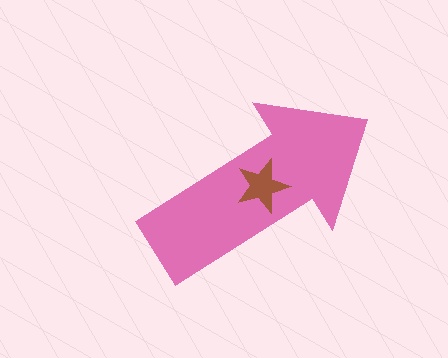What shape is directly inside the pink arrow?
The brown star.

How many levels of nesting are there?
2.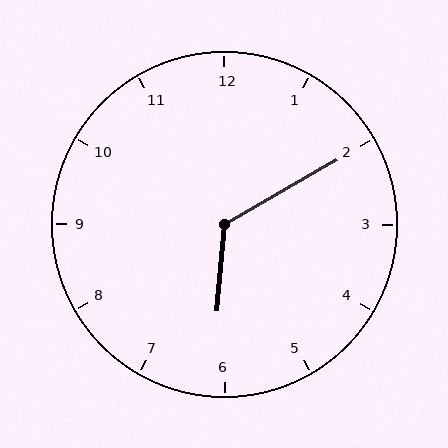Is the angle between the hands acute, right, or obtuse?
It is obtuse.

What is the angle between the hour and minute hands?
Approximately 125 degrees.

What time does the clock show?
6:10.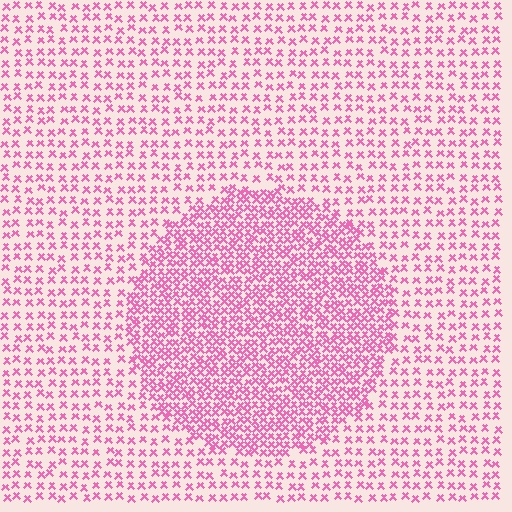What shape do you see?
I see a circle.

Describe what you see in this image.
The image contains small pink elements arranged at two different densities. A circle-shaped region is visible where the elements are more densely packed than the surrounding area.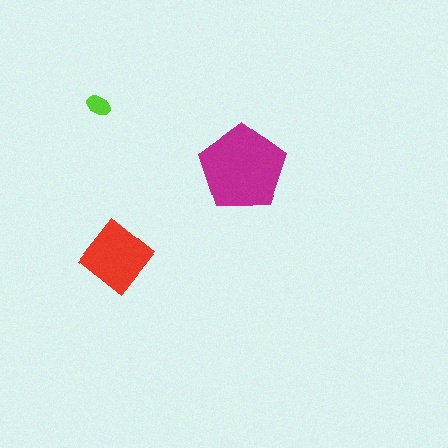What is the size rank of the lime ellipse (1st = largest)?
3rd.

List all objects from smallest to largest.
The lime ellipse, the red diamond, the magenta pentagon.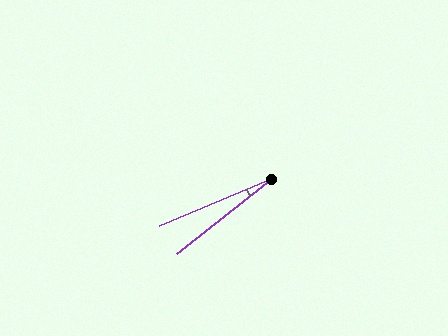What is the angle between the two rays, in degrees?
Approximately 15 degrees.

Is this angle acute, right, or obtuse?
It is acute.